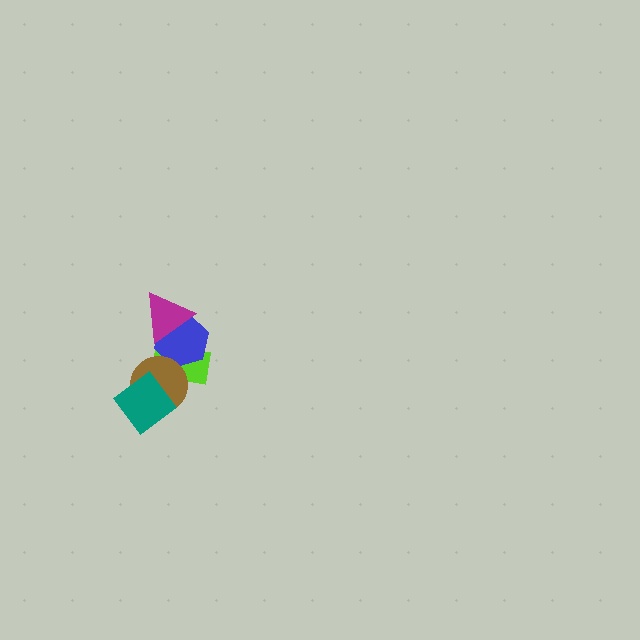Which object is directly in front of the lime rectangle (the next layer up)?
The blue hexagon is directly in front of the lime rectangle.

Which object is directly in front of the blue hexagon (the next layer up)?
The magenta triangle is directly in front of the blue hexagon.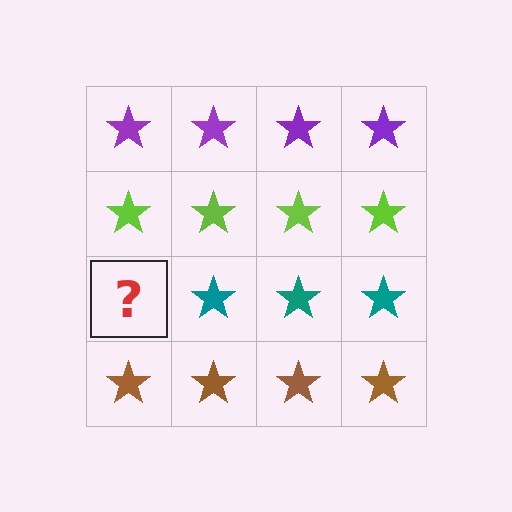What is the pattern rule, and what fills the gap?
The rule is that each row has a consistent color. The gap should be filled with a teal star.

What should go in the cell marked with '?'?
The missing cell should contain a teal star.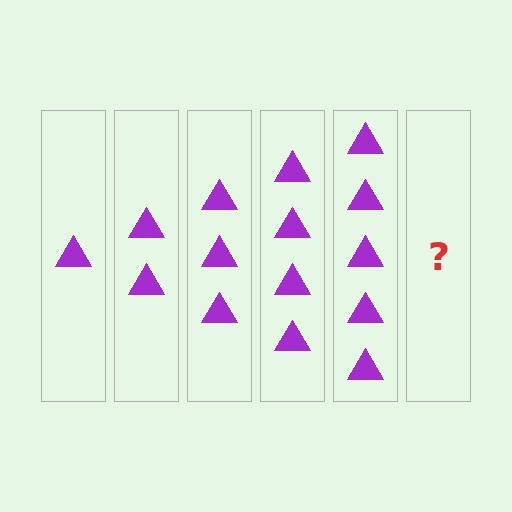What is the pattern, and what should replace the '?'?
The pattern is that each step adds one more triangle. The '?' should be 6 triangles.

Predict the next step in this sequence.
The next step is 6 triangles.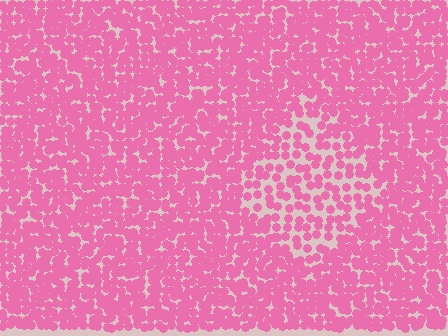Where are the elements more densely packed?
The elements are more densely packed outside the diamond boundary.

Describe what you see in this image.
The image contains small pink elements arranged at two different densities. A diamond-shaped region is visible where the elements are less densely packed than the surrounding area.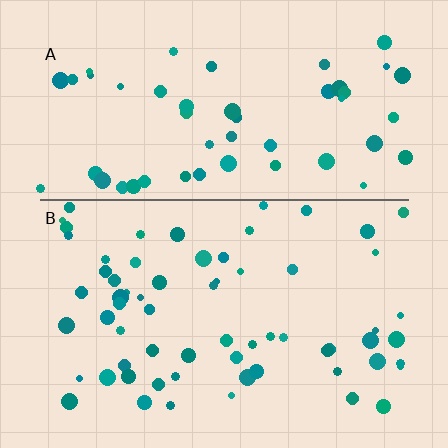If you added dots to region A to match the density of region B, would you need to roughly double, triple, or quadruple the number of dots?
Approximately double.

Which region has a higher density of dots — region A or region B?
B (the bottom).